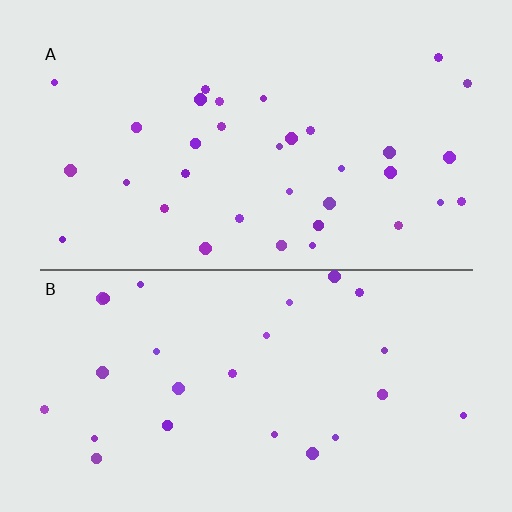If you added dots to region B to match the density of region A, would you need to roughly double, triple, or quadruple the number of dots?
Approximately double.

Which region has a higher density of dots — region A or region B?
A (the top).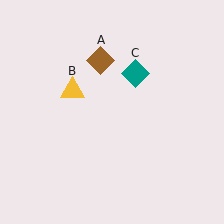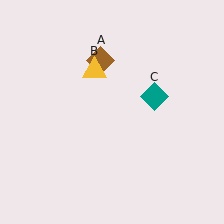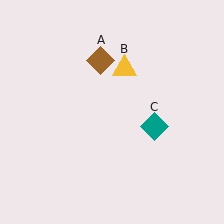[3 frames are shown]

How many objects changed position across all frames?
2 objects changed position: yellow triangle (object B), teal diamond (object C).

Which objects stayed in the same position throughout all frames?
Brown diamond (object A) remained stationary.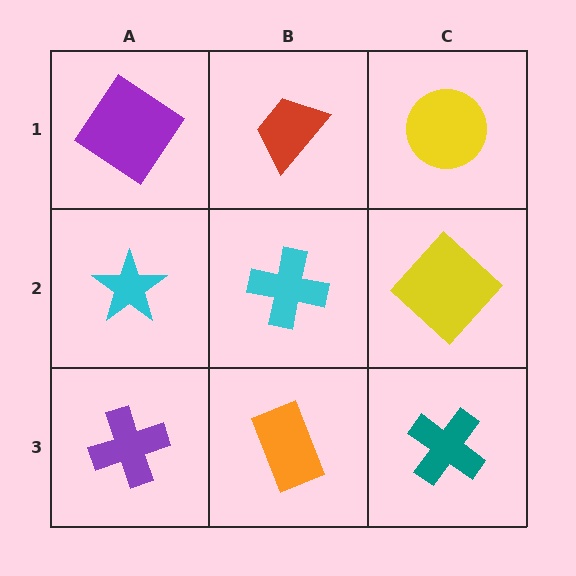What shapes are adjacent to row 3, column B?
A cyan cross (row 2, column B), a purple cross (row 3, column A), a teal cross (row 3, column C).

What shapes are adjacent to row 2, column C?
A yellow circle (row 1, column C), a teal cross (row 3, column C), a cyan cross (row 2, column B).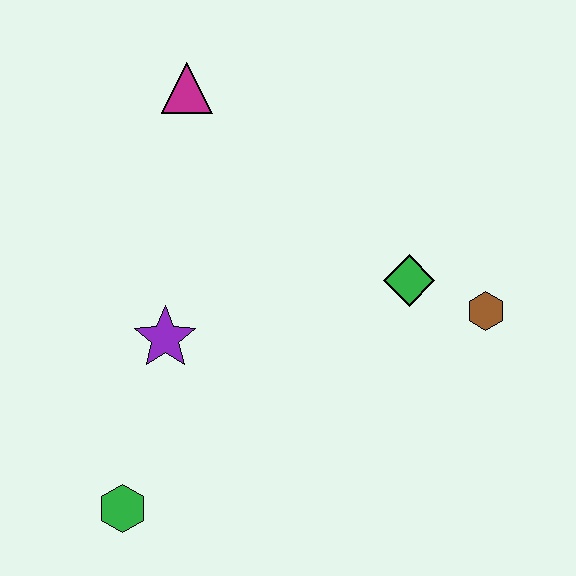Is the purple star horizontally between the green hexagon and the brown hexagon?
Yes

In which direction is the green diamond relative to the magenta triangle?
The green diamond is to the right of the magenta triangle.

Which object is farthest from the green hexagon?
The magenta triangle is farthest from the green hexagon.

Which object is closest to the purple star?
The green hexagon is closest to the purple star.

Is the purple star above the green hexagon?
Yes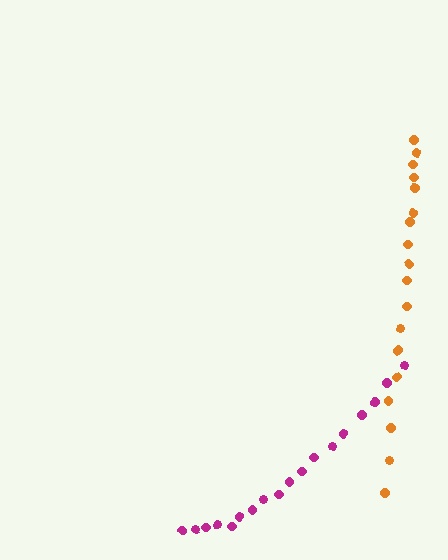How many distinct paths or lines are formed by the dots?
There are 2 distinct paths.